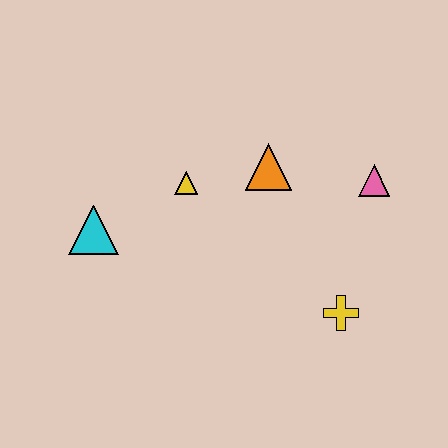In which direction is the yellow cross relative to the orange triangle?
The yellow cross is below the orange triangle.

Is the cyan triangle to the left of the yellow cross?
Yes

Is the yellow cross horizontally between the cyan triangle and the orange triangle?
No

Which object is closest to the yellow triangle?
The orange triangle is closest to the yellow triangle.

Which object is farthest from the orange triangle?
The cyan triangle is farthest from the orange triangle.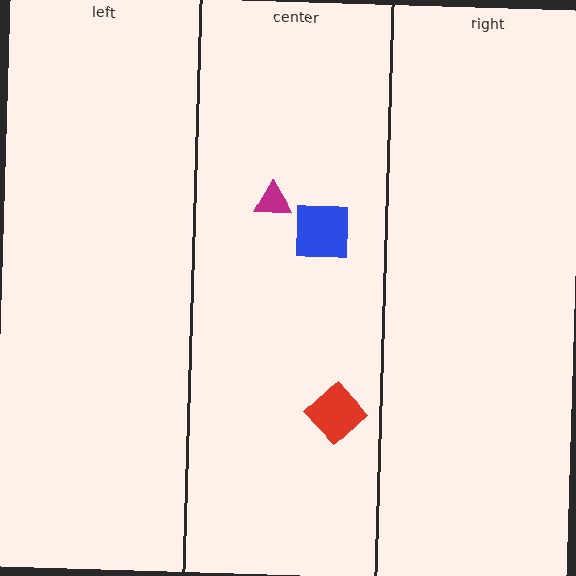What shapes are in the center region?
The red diamond, the magenta triangle, the blue square.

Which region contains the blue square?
The center region.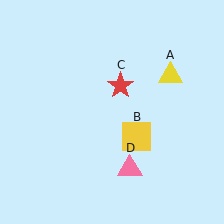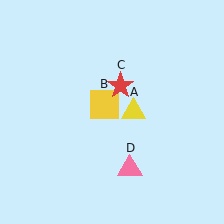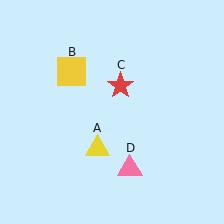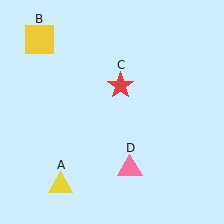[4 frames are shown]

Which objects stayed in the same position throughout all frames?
Red star (object C) and pink triangle (object D) remained stationary.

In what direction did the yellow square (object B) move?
The yellow square (object B) moved up and to the left.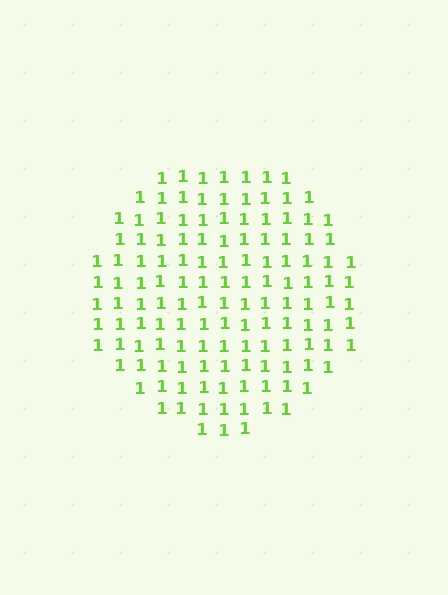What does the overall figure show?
The overall figure shows a circle.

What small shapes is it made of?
It is made of small digit 1's.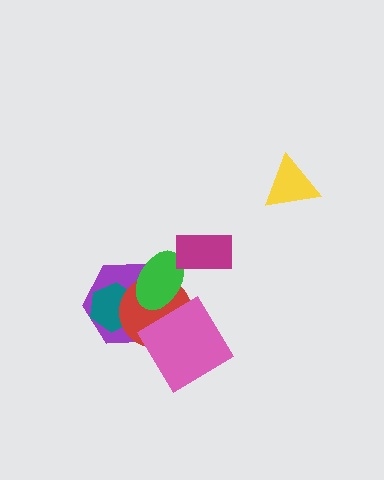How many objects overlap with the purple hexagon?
4 objects overlap with the purple hexagon.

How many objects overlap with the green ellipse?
3 objects overlap with the green ellipse.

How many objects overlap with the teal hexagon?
2 objects overlap with the teal hexagon.